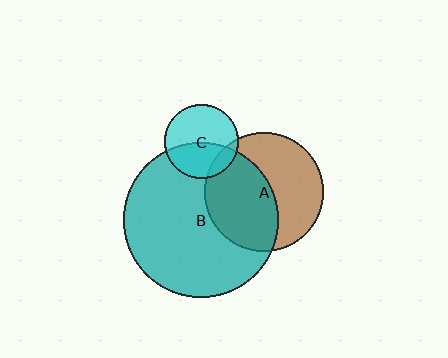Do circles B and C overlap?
Yes.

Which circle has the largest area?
Circle B (teal).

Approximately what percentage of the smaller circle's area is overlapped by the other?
Approximately 45%.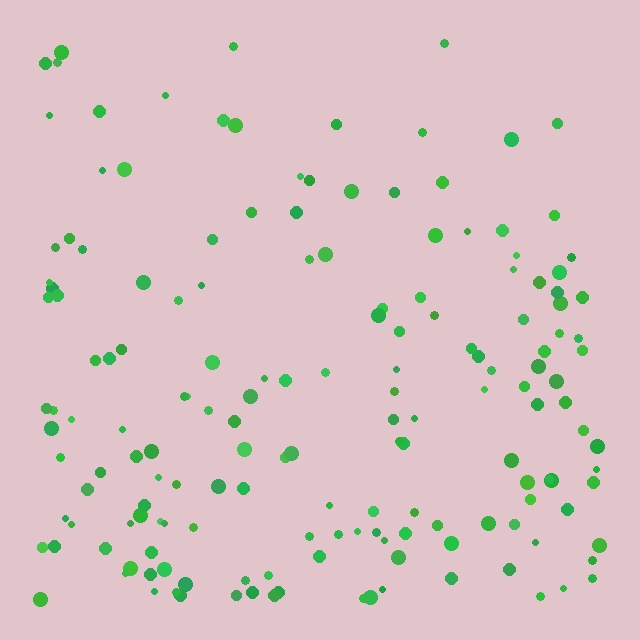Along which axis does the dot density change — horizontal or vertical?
Vertical.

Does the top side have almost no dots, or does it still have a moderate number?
Still a moderate number, just noticeably fewer than the bottom.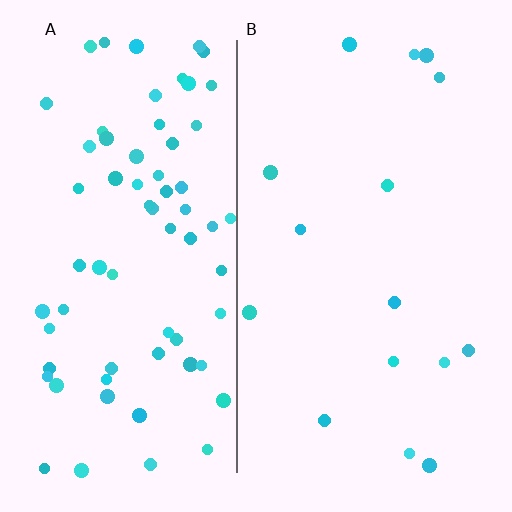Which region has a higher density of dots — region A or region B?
A (the left).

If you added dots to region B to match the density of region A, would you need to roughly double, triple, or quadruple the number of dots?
Approximately quadruple.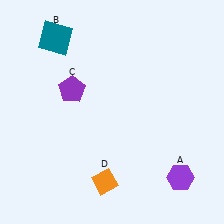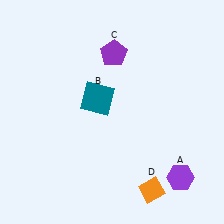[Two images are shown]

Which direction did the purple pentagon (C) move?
The purple pentagon (C) moved right.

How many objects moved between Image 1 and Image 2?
3 objects moved between the two images.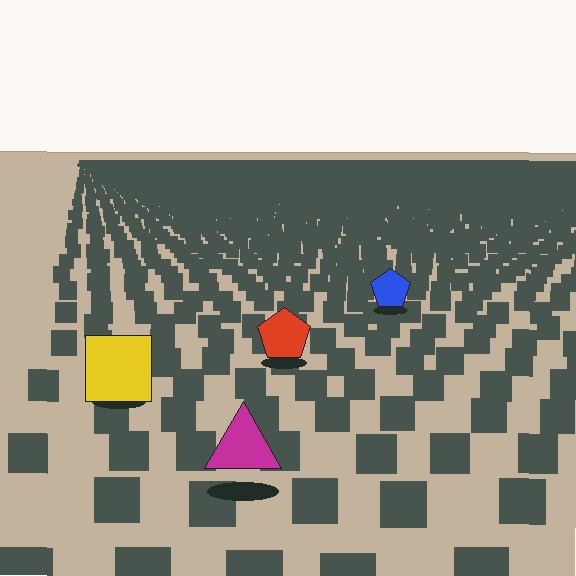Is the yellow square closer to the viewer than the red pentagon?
Yes. The yellow square is closer — you can tell from the texture gradient: the ground texture is coarser near it.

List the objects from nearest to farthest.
From nearest to farthest: the magenta triangle, the yellow square, the red pentagon, the blue pentagon.